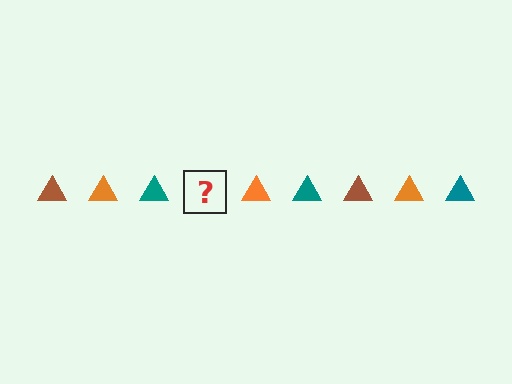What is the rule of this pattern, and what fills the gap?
The rule is that the pattern cycles through brown, orange, teal triangles. The gap should be filled with a brown triangle.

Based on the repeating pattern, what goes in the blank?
The blank should be a brown triangle.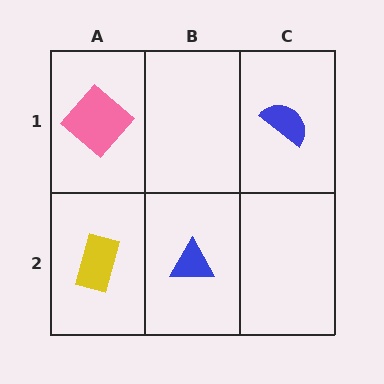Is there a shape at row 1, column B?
No, that cell is empty.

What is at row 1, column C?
A blue semicircle.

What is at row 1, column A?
A pink diamond.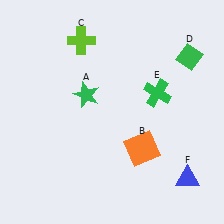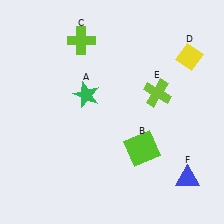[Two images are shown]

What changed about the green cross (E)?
In Image 1, E is green. In Image 2, it changed to lime.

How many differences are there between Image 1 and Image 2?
There are 3 differences between the two images.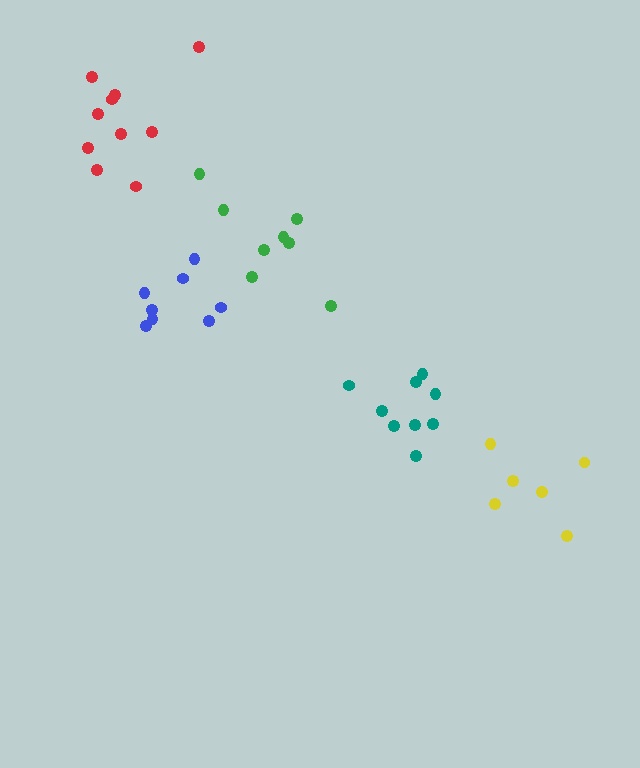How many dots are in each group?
Group 1: 8 dots, Group 2: 8 dots, Group 3: 10 dots, Group 4: 6 dots, Group 5: 9 dots (41 total).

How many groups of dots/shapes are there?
There are 5 groups.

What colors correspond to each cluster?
The clusters are colored: blue, green, red, yellow, teal.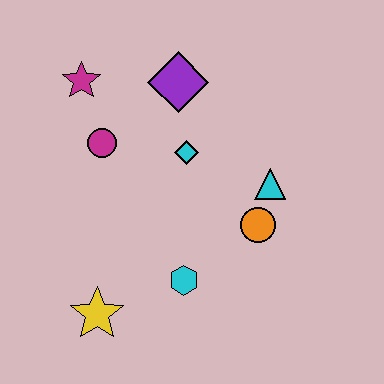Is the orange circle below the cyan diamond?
Yes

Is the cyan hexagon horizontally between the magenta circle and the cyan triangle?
Yes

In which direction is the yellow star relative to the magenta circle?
The yellow star is below the magenta circle.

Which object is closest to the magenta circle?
The magenta star is closest to the magenta circle.